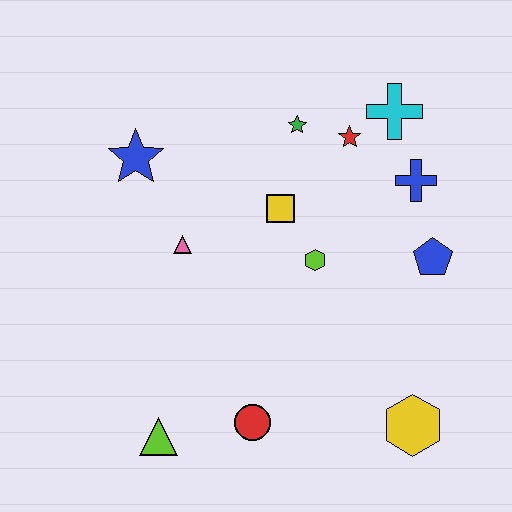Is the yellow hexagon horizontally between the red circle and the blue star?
No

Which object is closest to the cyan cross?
The red star is closest to the cyan cross.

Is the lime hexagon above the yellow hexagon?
Yes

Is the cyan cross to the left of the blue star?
No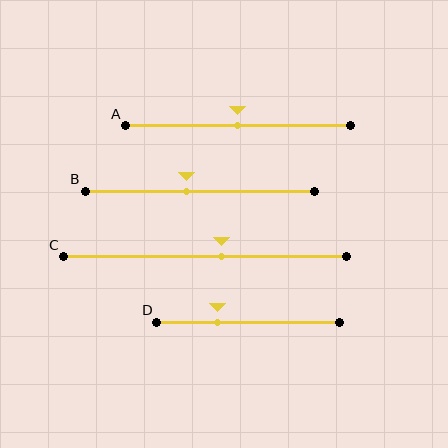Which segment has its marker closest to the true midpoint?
Segment A has its marker closest to the true midpoint.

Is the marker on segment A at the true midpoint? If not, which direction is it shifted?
Yes, the marker on segment A is at the true midpoint.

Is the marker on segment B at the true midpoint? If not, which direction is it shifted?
No, the marker on segment B is shifted to the left by about 6% of the segment length.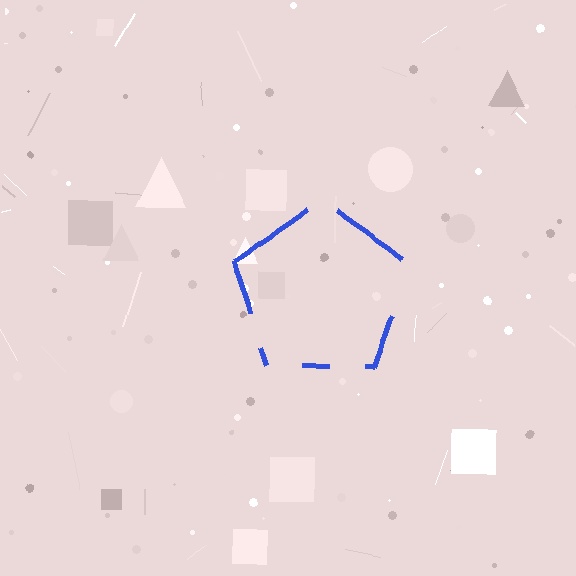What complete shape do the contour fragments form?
The contour fragments form a pentagon.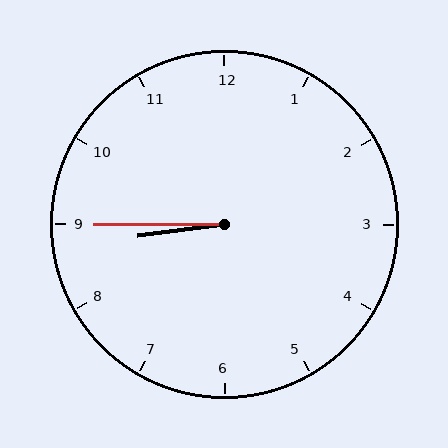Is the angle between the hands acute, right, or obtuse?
It is acute.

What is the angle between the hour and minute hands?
Approximately 8 degrees.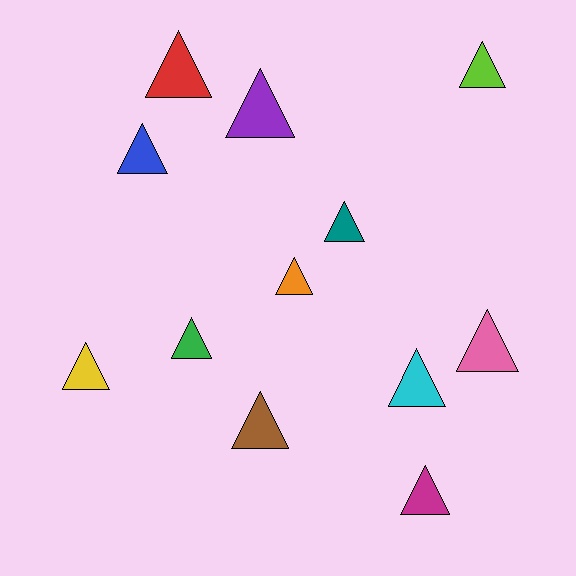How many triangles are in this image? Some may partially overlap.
There are 12 triangles.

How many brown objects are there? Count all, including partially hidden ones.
There is 1 brown object.